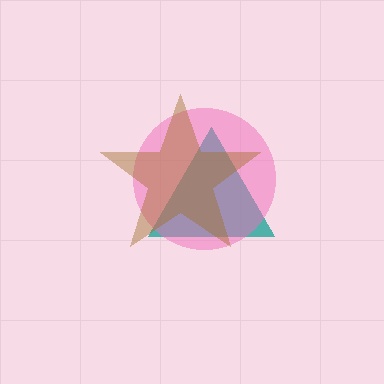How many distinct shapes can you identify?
There are 3 distinct shapes: a teal triangle, a pink circle, a brown star.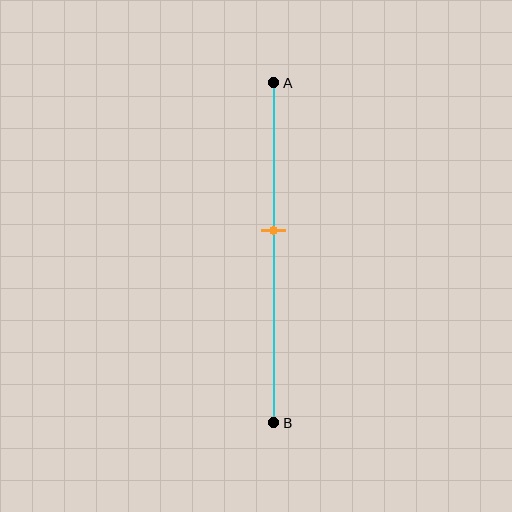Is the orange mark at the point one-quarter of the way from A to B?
No, the mark is at about 45% from A, not at the 25% one-quarter point.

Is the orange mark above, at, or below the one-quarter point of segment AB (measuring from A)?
The orange mark is below the one-quarter point of segment AB.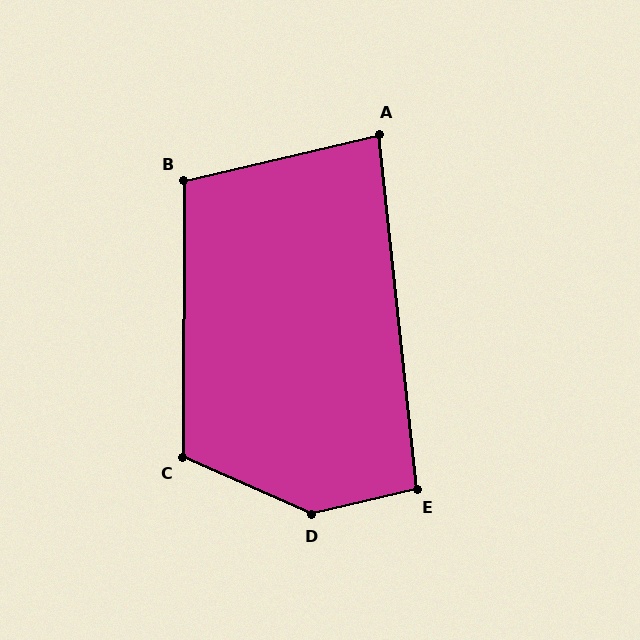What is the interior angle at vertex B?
Approximately 104 degrees (obtuse).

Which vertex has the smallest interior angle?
A, at approximately 83 degrees.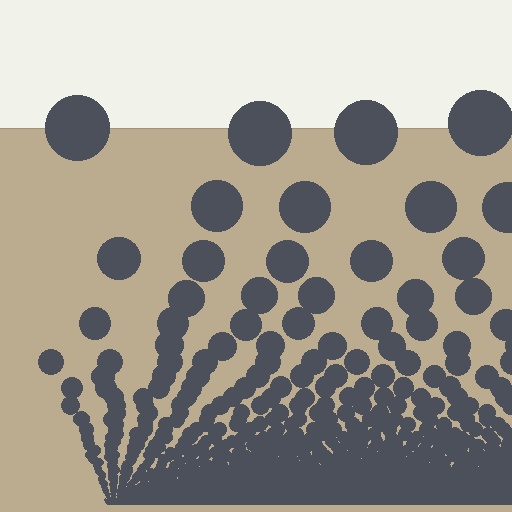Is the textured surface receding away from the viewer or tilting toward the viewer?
The surface appears to tilt toward the viewer. Texture elements get larger and sparser toward the top.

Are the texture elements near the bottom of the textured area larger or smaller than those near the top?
Smaller. The gradient is inverted — elements near the bottom are smaller and denser.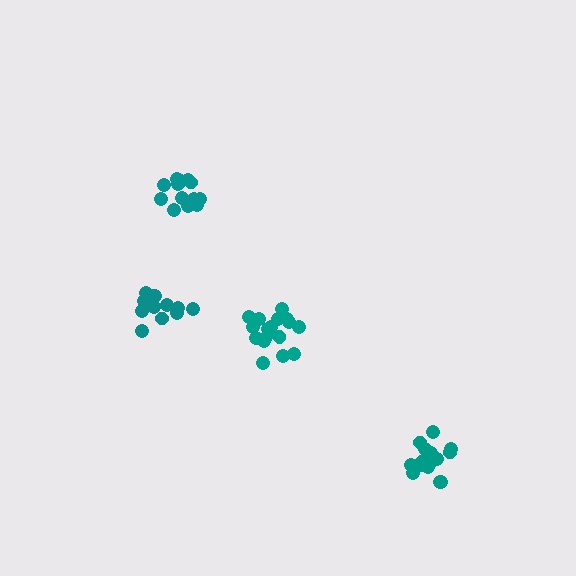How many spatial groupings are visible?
There are 4 spatial groupings.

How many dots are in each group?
Group 1: 13 dots, Group 2: 19 dots, Group 3: 18 dots, Group 4: 14 dots (64 total).